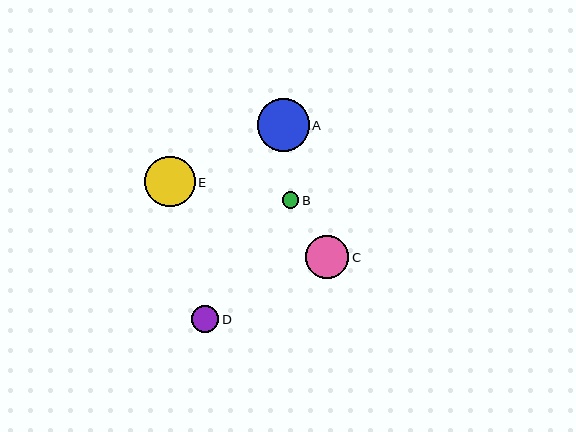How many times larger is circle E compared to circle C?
Circle E is approximately 1.2 times the size of circle C.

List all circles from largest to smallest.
From largest to smallest: A, E, C, D, B.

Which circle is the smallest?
Circle B is the smallest with a size of approximately 17 pixels.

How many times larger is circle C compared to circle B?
Circle C is approximately 2.6 times the size of circle B.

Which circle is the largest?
Circle A is the largest with a size of approximately 52 pixels.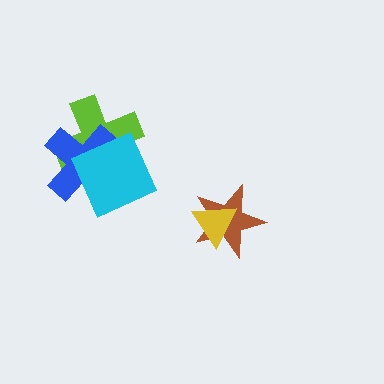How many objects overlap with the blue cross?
2 objects overlap with the blue cross.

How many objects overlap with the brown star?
1 object overlaps with the brown star.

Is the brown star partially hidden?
Yes, it is partially covered by another shape.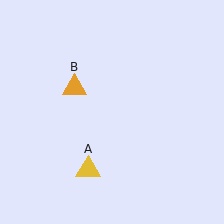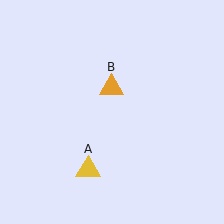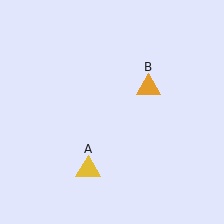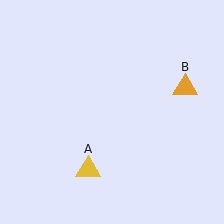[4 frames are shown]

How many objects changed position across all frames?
1 object changed position: orange triangle (object B).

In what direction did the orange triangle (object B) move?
The orange triangle (object B) moved right.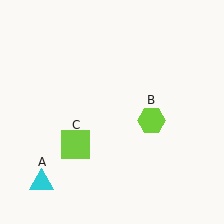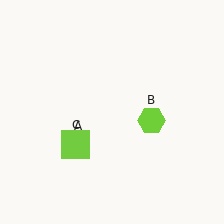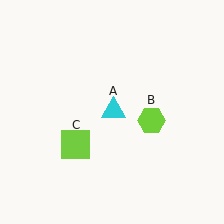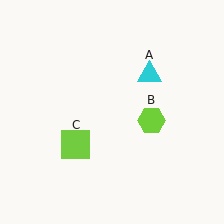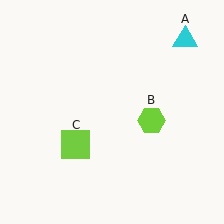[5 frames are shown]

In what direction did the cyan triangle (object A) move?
The cyan triangle (object A) moved up and to the right.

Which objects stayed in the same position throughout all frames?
Lime hexagon (object B) and lime square (object C) remained stationary.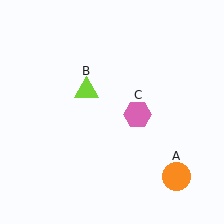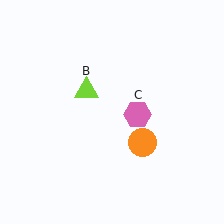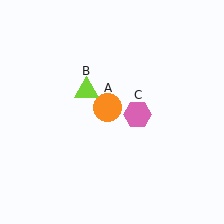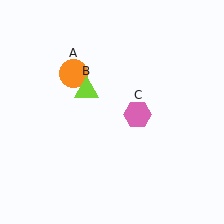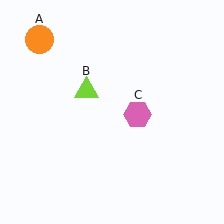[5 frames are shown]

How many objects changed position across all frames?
1 object changed position: orange circle (object A).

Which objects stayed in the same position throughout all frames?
Lime triangle (object B) and pink hexagon (object C) remained stationary.